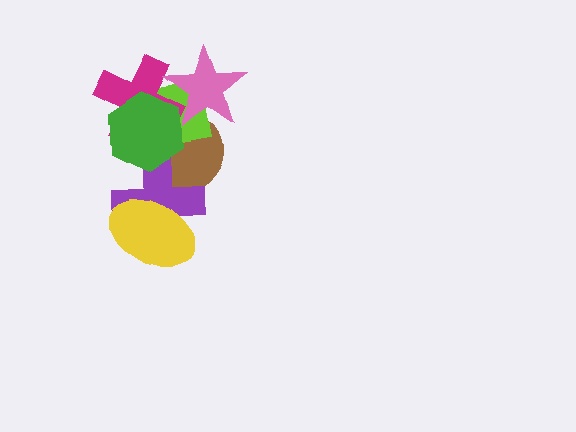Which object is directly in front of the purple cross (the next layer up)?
The green hexagon is directly in front of the purple cross.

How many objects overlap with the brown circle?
5 objects overlap with the brown circle.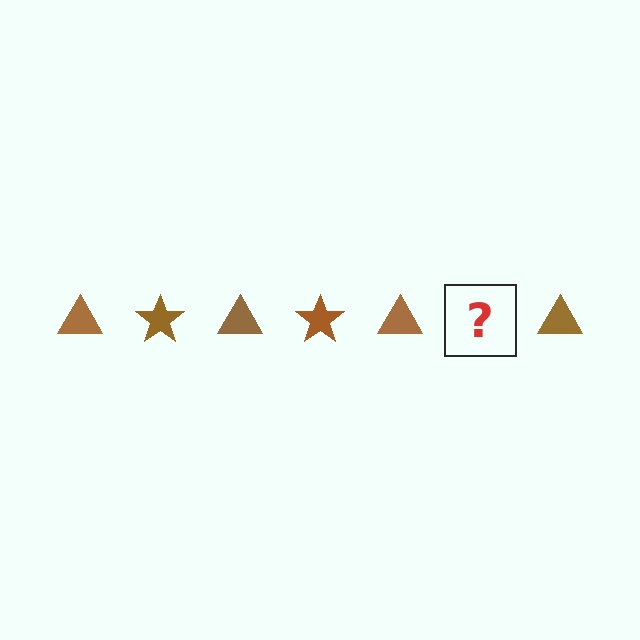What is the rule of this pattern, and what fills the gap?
The rule is that the pattern cycles through triangle, star shapes in brown. The gap should be filled with a brown star.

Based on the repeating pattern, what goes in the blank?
The blank should be a brown star.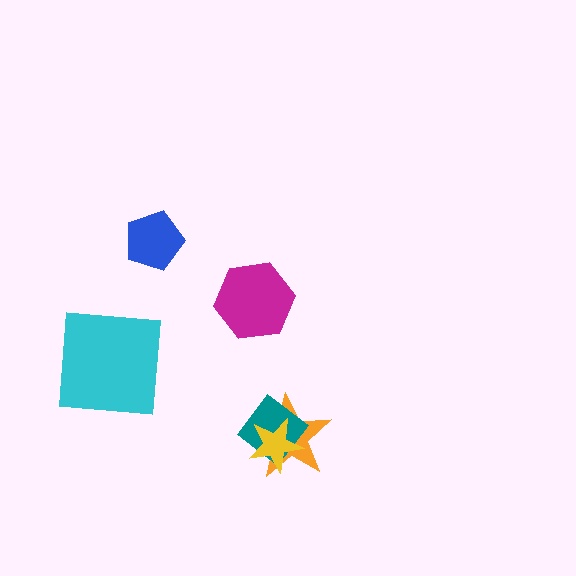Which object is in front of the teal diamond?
The yellow star is in front of the teal diamond.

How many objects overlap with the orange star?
2 objects overlap with the orange star.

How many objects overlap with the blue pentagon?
0 objects overlap with the blue pentagon.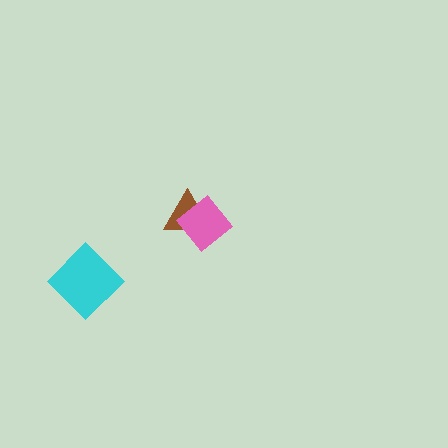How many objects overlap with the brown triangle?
1 object overlaps with the brown triangle.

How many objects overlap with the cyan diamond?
0 objects overlap with the cyan diamond.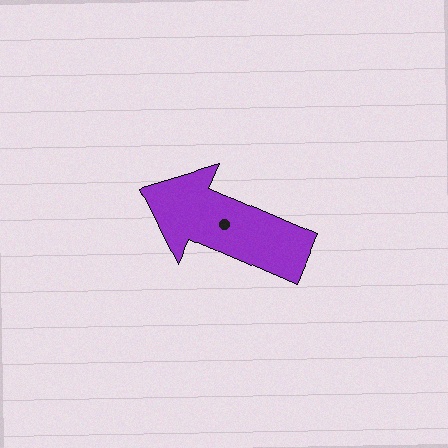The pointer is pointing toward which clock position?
Roughly 10 o'clock.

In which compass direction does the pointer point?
Northwest.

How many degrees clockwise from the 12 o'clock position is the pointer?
Approximately 293 degrees.